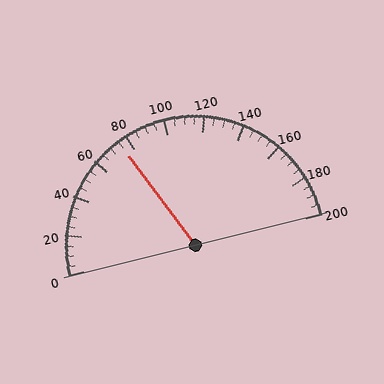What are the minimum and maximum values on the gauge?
The gauge ranges from 0 to 200.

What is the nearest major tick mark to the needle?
The nearest major tick mark is 80.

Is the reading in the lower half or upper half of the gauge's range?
The reading is in the lower half of the range (0 to 200).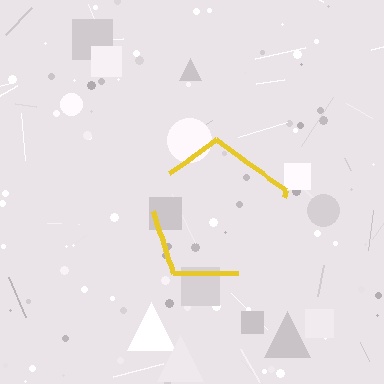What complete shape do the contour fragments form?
The contour fragments form a pentagon.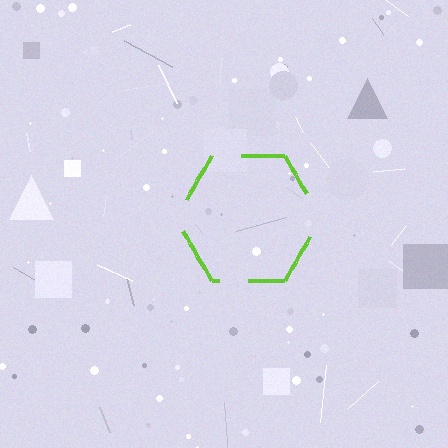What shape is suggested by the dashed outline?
The dashed outline suggests a hexagon.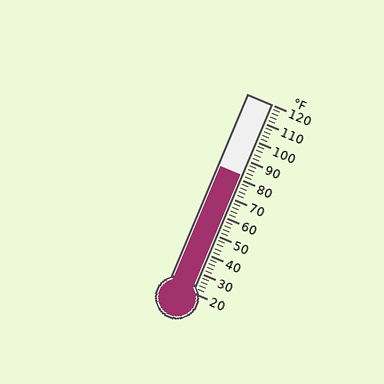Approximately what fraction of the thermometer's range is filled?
The thermometer is filled to approximately 60% of its range.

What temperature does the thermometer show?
The thermometer shows approximately 82°F.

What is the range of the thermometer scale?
The thermometer scale ranges from 20°F to 120°F.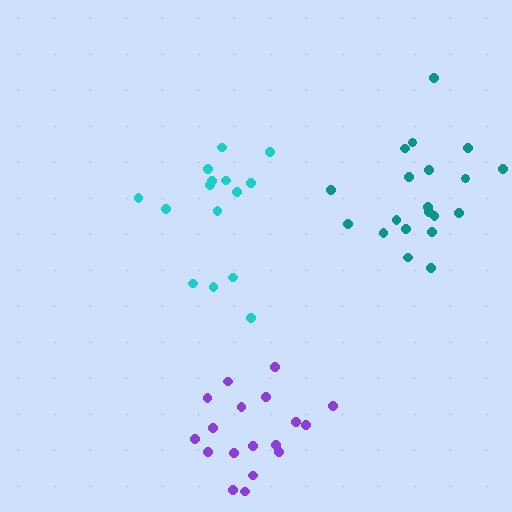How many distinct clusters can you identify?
There are 3 distinct clusters.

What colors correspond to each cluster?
The clusters are colored: cyan, purple, teal.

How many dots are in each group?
Group 1: 15 dots, Group 2: 18 dots, Group 3: 20 dots (53 total).